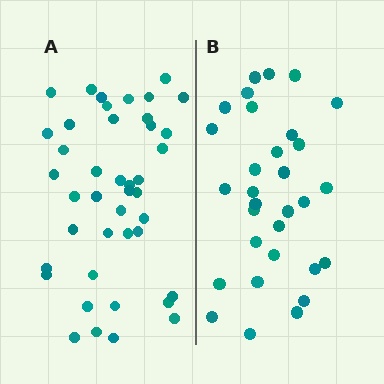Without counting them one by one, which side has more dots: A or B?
Region A (the left region) has more dots.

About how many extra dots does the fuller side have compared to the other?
Region A has roughly 12 or so more dots than region B.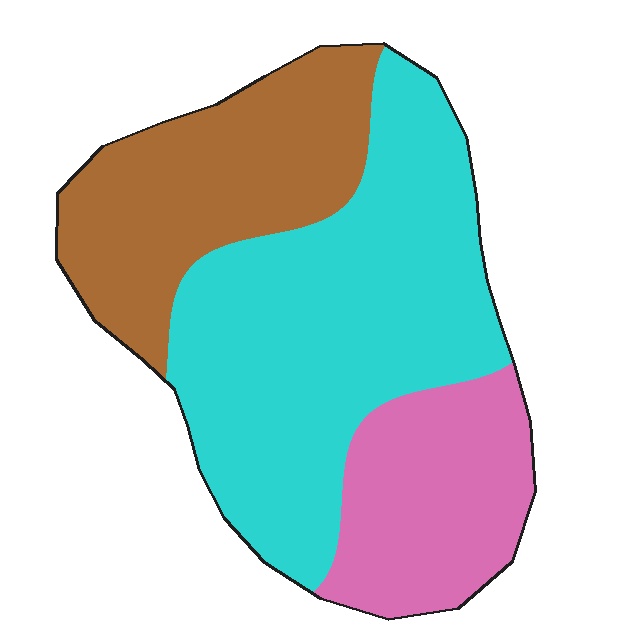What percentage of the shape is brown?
Brown covers about 30% of the shape.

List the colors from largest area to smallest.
From largest to smallest: cyan, brown, pink.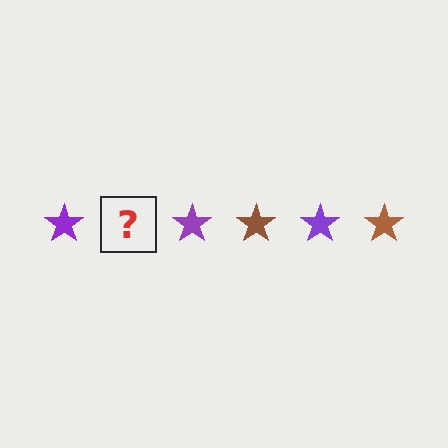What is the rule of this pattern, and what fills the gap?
The rule is that the pattern cycles through purple, brown stars. The gap should be filled with a brown star.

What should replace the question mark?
The question mark should be replaced with a brown star.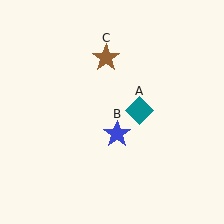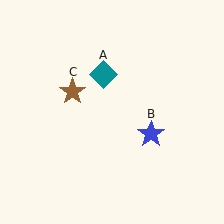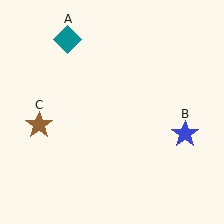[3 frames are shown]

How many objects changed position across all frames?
3 objects changed position: teal diamond (object A), blue star (object B), brown star (object C).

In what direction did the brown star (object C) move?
The brown star (object C) moved down and to the left.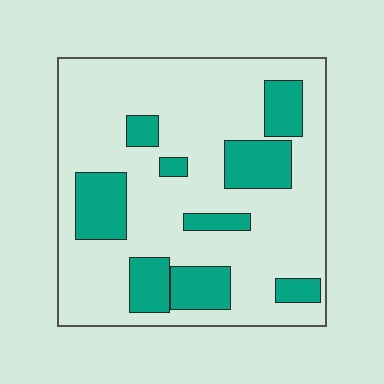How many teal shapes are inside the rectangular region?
9.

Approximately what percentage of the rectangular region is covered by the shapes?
Approximately 25%.